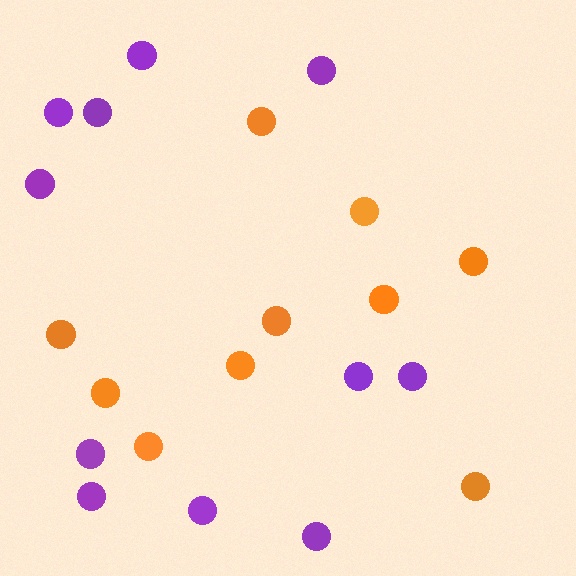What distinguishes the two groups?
There are 2 groups: one group of orange circles (10) and one group of purple circles (11).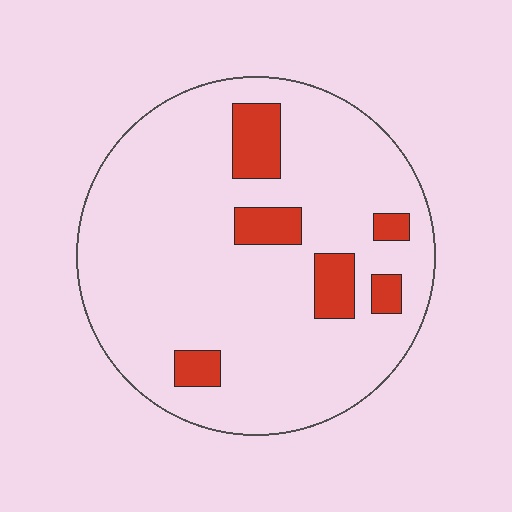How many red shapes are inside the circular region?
6.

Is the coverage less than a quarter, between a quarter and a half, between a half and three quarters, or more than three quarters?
Less than a quarter.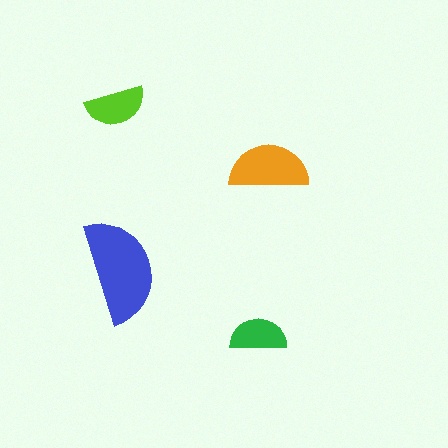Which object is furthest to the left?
The lime semicircle is leftmost.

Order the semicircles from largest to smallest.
the blue one, the orange one, the lime one, the green one.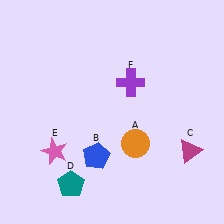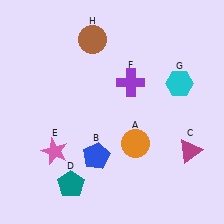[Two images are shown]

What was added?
A cyan hexagon (G), a brown circle (H) were added in Image 2.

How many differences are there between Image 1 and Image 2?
There are 2 differences between the two images.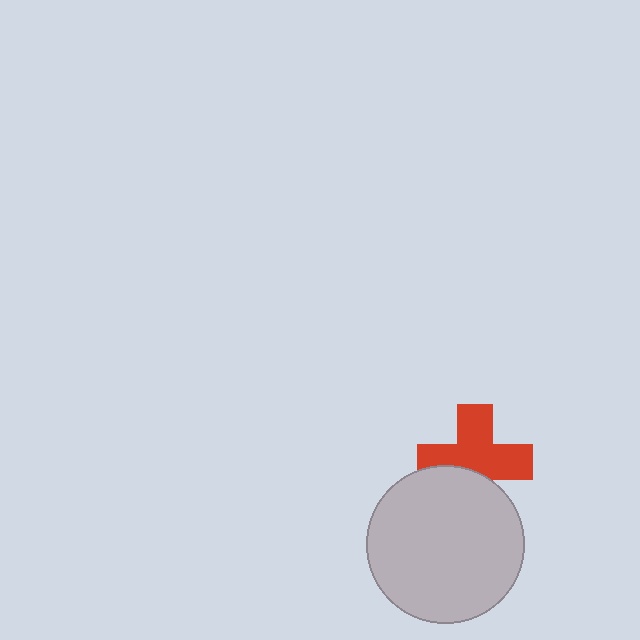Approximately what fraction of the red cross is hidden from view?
Roughly 32% of the red cross is hidden behind the light gray circle.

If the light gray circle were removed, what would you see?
You would see the complete red cross.